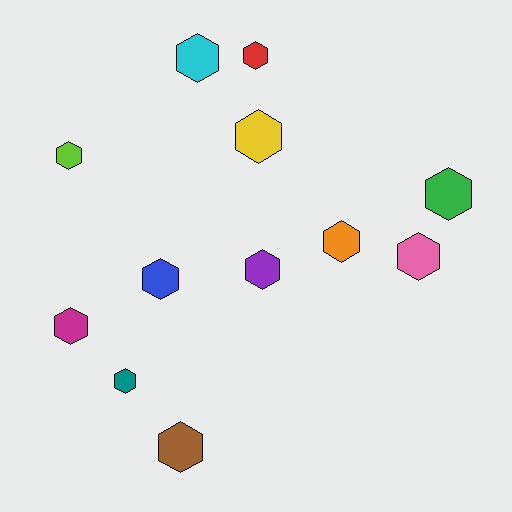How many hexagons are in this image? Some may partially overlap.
There are 12 hexagons.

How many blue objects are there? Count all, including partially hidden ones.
There is 1 blue object.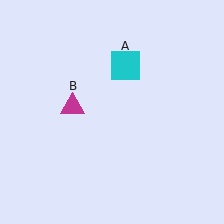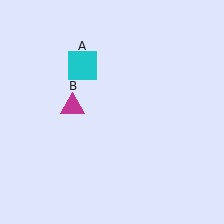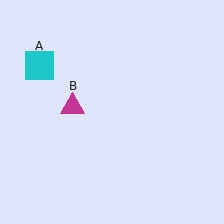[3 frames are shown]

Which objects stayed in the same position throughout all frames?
Magenta triangle (object B) remained stationary.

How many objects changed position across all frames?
1 object changed position: cyan square (object A).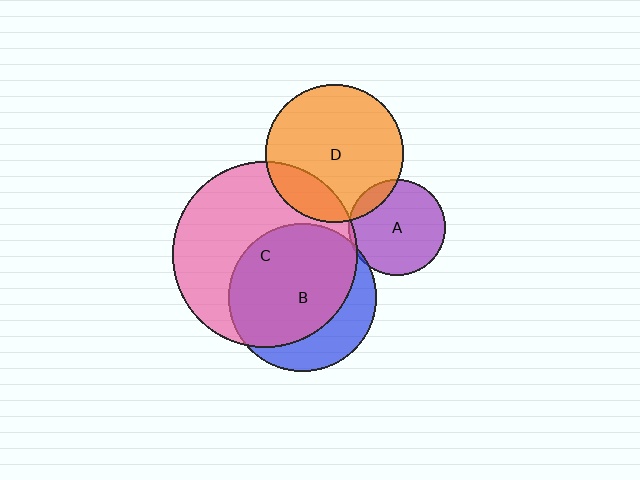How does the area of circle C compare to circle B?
Approximately 1.6 times.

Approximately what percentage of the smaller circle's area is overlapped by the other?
Approximately 5%.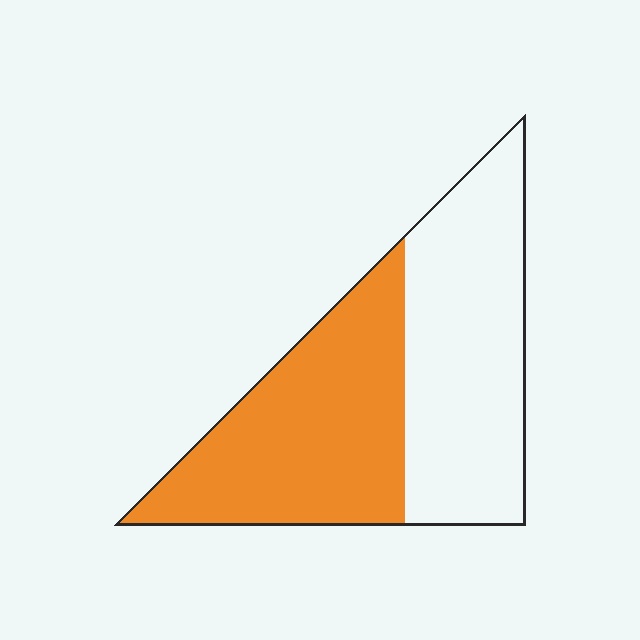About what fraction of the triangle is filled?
About one half (1/2).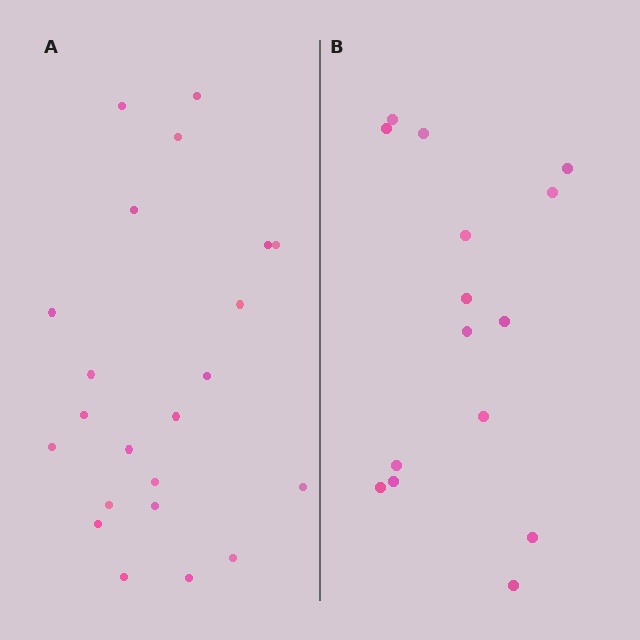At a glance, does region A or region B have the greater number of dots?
Region A (the left region) has more dots.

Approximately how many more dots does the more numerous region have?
Region A has roughly 8 or so more dots than region B.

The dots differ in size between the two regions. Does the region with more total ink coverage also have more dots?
No. Region B has more total ink coverage because its dots are larger, but region A actually contains more individual dots. Total area can be misleading — the number of items is what matters here.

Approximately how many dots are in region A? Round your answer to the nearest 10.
About 20 dots. (The exact count is 22, which rounds to 20.)